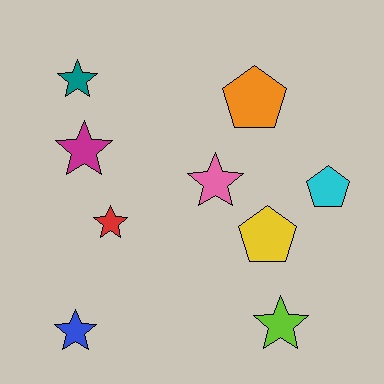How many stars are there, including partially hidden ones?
There are 6 stars.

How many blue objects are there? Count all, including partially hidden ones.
There is 1 blue object.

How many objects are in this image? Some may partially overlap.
There are 9 objects.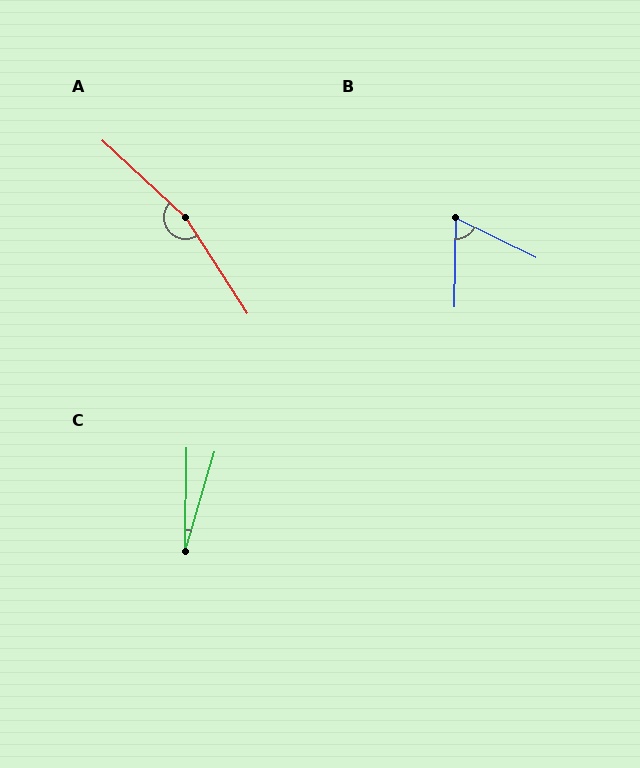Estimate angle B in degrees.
Approximately 65 degrees.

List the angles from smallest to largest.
C (15°), B (65°), A (166°).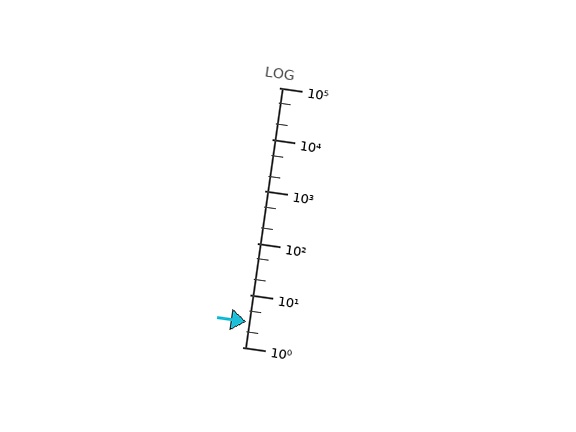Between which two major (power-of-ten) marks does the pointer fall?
The pointer is between 1 and 10.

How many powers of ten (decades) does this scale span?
The scale spans 5 decades, from 1 to 100000.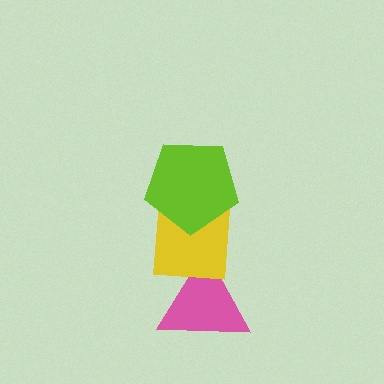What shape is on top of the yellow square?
The lime pentagon is on top of the yellow square.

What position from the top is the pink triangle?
The pink triangle is 3rd from the top.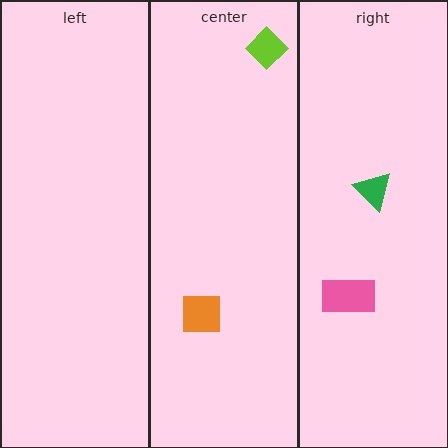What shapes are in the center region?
The lime diamond, the orange square.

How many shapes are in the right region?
2.